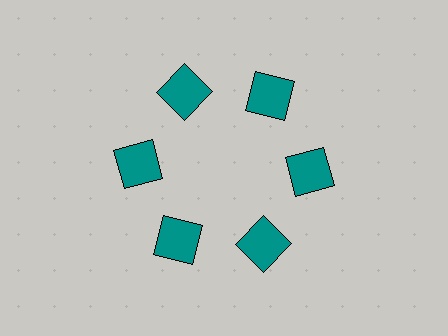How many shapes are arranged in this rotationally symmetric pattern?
There are 6 shapes, arranged in 6 groups of 1.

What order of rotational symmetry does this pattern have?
This pattern has 6-fold rotational symmetry.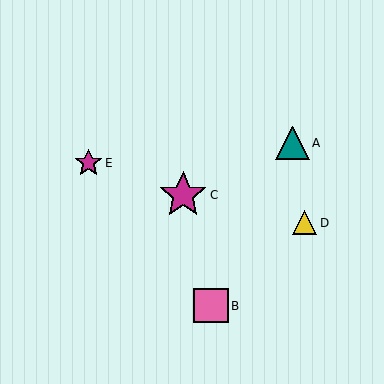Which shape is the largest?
The magenta star (labeled C) is the largest.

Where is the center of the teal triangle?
The center of the teal triangle is at (292, 143).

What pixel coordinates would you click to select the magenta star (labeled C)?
Click at (183, 195) to select the magenta star C.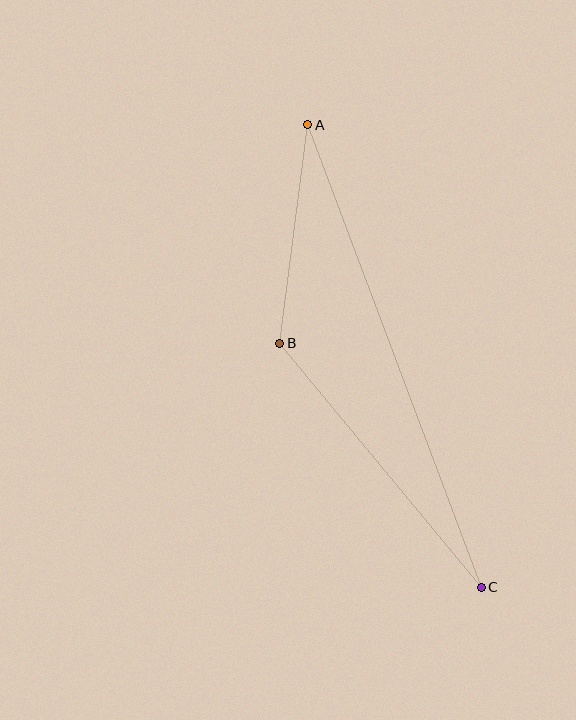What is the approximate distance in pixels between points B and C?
The distance between B and C is approximately 316 pixels.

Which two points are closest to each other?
Points A and B are closest to each other.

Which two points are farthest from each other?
Points A and C are farthest from each other.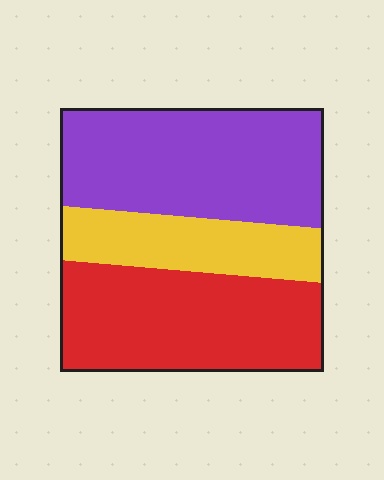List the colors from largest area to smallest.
From largest to smallest: purple, red, yellow.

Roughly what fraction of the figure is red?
Red covers around 40% of the figure.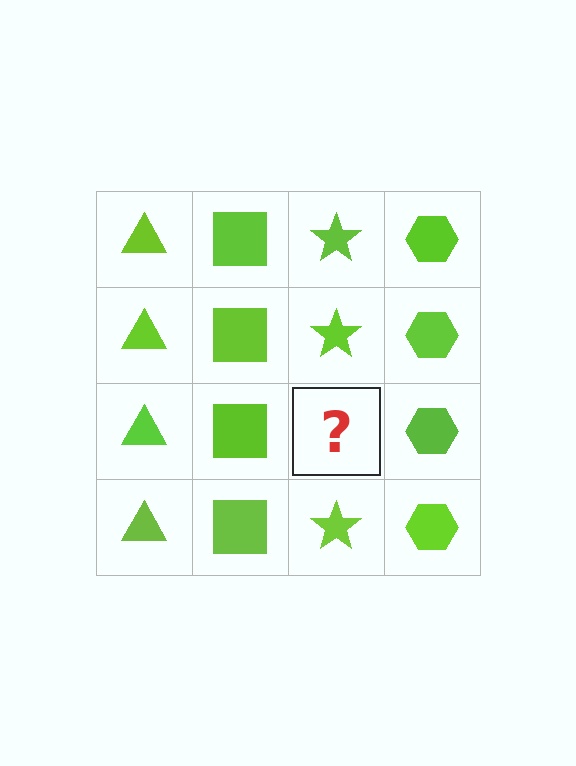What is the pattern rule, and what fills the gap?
The rule is that each column has a consistent shape. The gap should be filled with a lime star.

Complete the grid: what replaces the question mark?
The question mark should be replaced with a lime star.